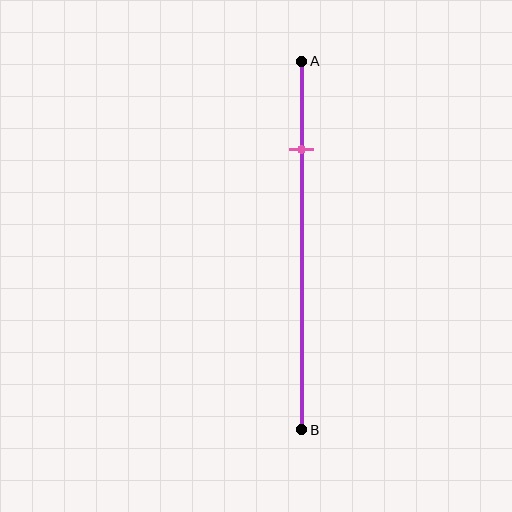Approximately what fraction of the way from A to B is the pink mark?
The pink mark is approximately 25% of the way from A to B.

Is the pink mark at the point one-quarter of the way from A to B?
Yes, the mark is approximately at the one-quarter point.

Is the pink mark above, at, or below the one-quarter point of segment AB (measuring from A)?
The pink mark is approximately at the one-quarter point of segment AB.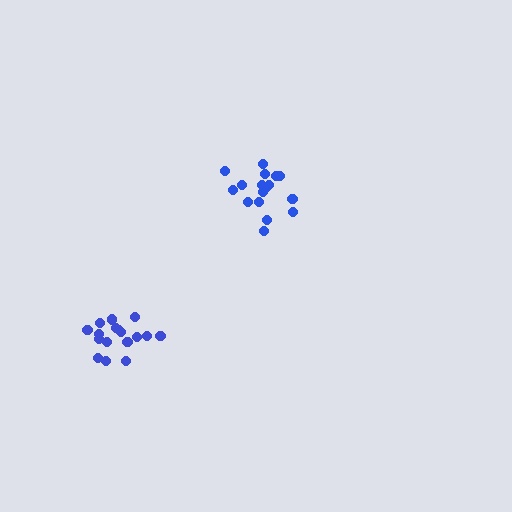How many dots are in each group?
Group 1: 17 dots, Group 2: 17 dots (34 total).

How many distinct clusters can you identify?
There are 2 distinct clusters.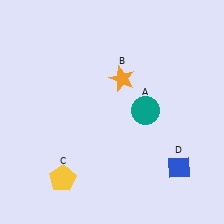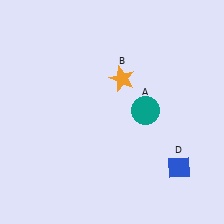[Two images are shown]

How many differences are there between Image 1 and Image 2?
There is 1 difference between the two images.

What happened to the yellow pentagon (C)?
The yellow pentagon (C) was removed in Image 2. It was in the bottom-left area of Image 1.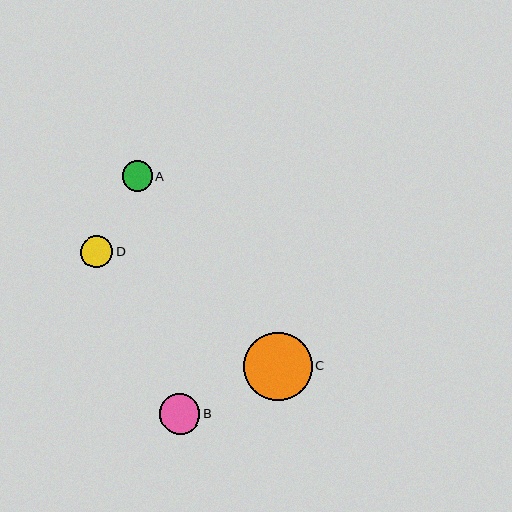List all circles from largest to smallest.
From largest to smallest: C, B, D, A.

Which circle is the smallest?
Circle A is the smallest with a size of approximately 30 pixels.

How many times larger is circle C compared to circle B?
Circle C is approximately 1.7 times the size of circle B.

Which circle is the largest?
Circle C is the largest with a size of approximately 68 pixels.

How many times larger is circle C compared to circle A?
Circle C is approximately 2.3 times the size of circle A.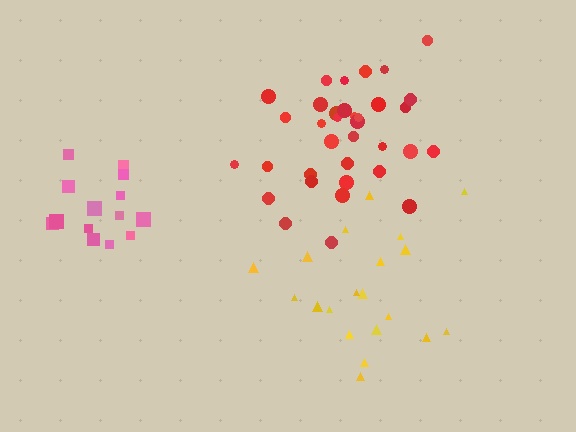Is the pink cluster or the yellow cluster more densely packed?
Pink.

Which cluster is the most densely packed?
Pink.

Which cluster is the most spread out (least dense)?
Yellow.